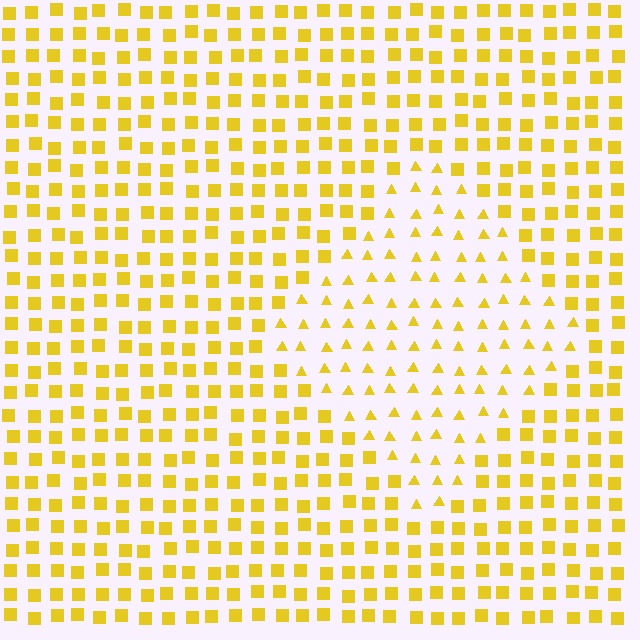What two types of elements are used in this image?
The image uses triangles inside the diamond region and squares outside it.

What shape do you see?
I see a diamond.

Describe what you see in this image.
The image is filled with small yellow elements arranged in a uniform grid. A diamond-shaped region contains triangles, while the surrounding area contains squares. The boundary is defined purely by the change in element shape.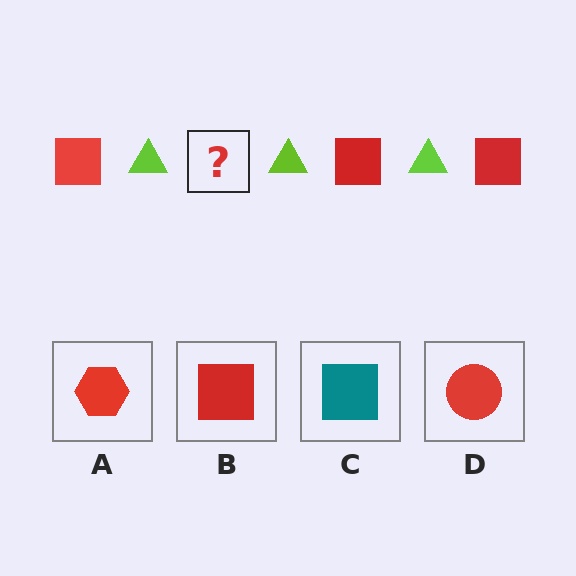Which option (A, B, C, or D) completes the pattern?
B.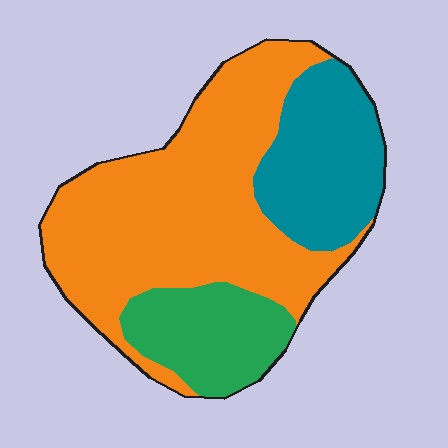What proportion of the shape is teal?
Teal covers about 25% of the shape.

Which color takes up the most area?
Orange, at roughly 60%.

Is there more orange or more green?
Orange.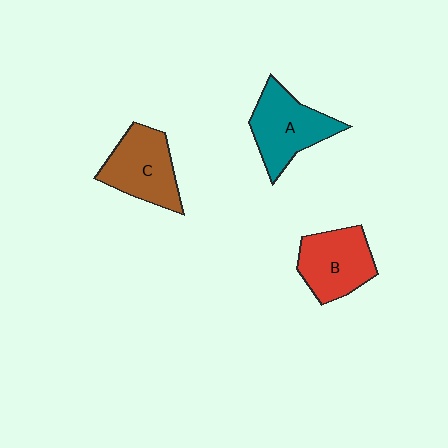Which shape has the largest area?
Shape A (teal).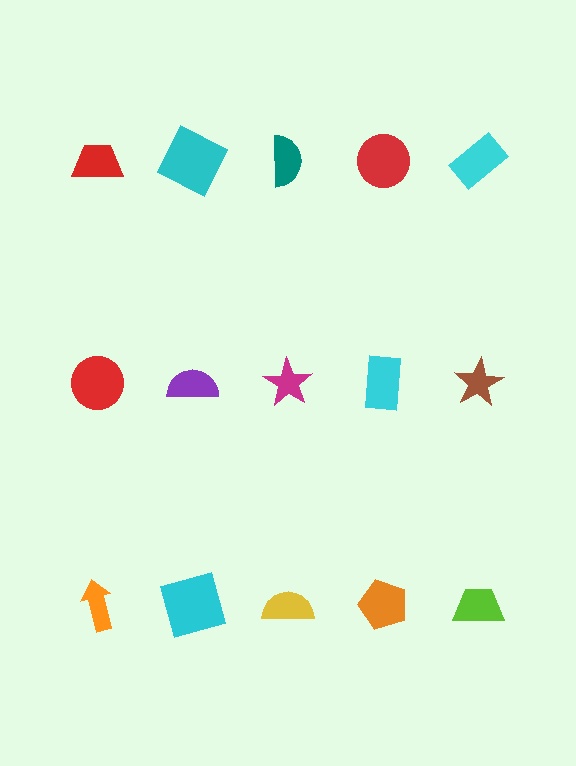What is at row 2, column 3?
A magenta star.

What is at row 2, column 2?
A purple semicircle.